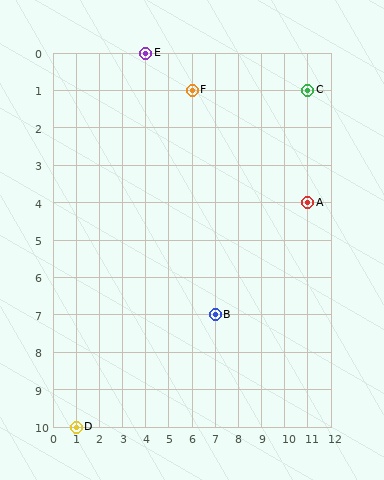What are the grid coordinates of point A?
Point A is at grid coordinates (11, 4).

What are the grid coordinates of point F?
Point F is at grid coordinates (6, 1).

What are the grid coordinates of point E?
Point E is at grid coordinates (4, 0).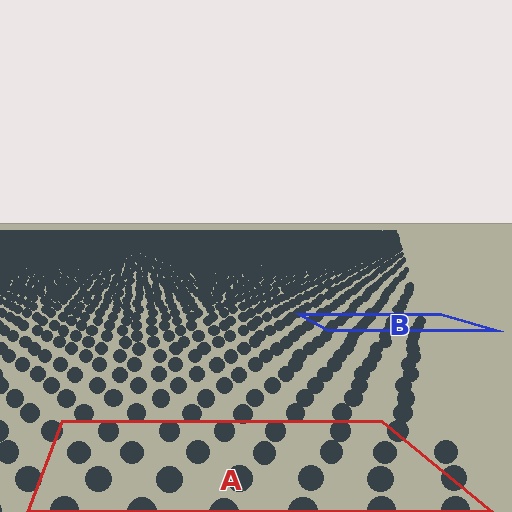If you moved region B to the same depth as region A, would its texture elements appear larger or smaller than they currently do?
They would appear larger. At a closer depth, the same texture elements are projected at a bigger on-screen size.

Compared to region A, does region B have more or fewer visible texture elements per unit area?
Region B has more texture elements per unit area — they are packed more densely because it is farther away.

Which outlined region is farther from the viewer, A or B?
Region B is farther from the viewer — the texture elements inside it appear smaller and more densely packed.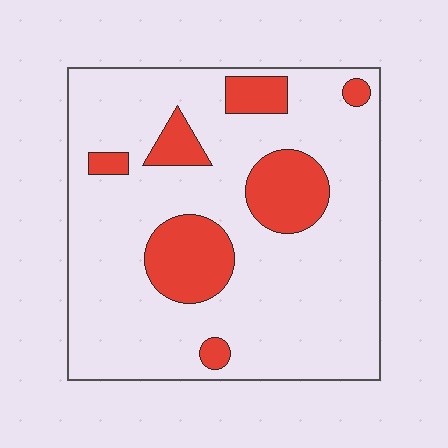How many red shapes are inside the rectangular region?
7.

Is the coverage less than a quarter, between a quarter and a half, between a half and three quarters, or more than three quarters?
Less than a quarter.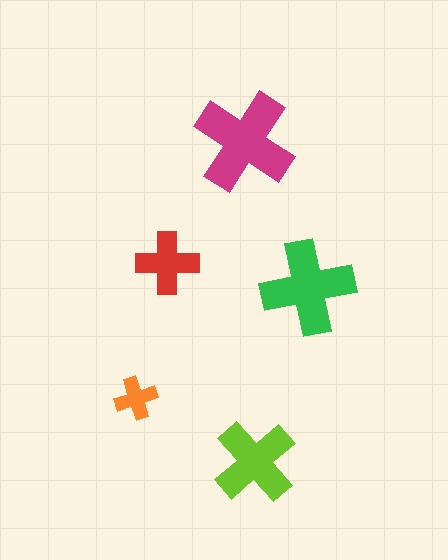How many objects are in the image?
There are 5 objects in the image.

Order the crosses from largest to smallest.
the magenta one, the green one, the lime one, the red one, the orange one.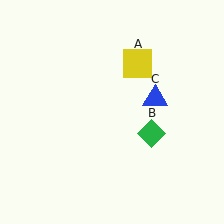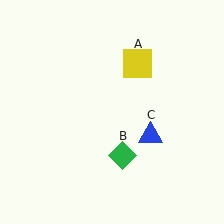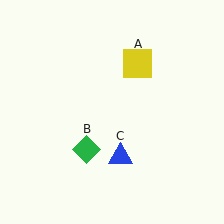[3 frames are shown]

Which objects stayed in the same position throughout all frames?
Yellow square (object A) remained stationary.